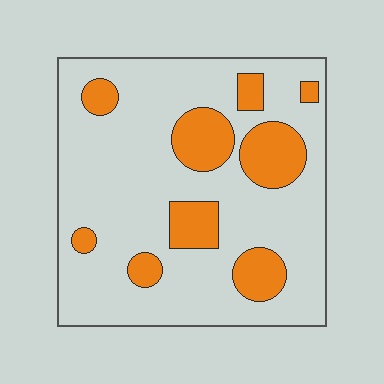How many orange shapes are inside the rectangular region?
9.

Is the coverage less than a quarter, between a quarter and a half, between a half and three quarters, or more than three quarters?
Less than a quarter.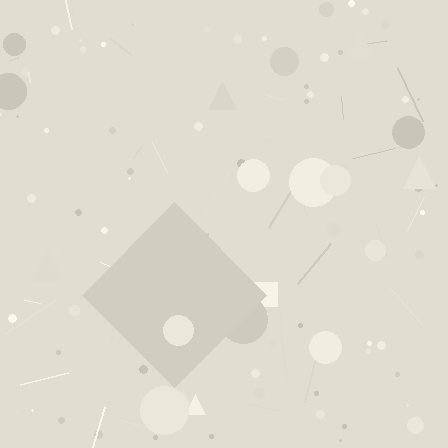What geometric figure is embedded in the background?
A diamond is embedded in the background.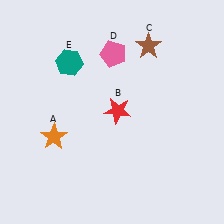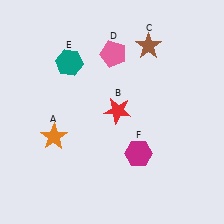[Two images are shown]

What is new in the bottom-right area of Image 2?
A magenta hexagon (F) was added in the bottom-right area of Image 2.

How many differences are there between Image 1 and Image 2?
There is 1 difference between the two images.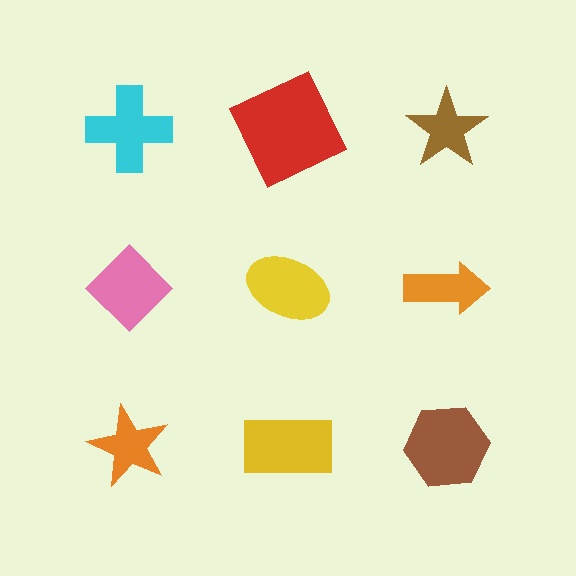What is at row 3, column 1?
An orange star.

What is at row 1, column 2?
A red square.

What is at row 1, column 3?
A brown star.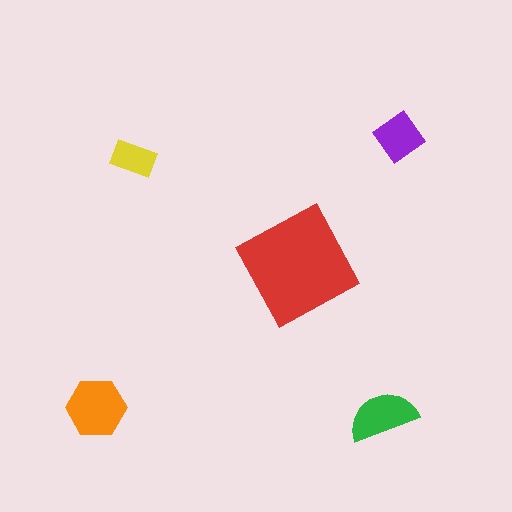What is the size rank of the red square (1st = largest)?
1st.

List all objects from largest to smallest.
The red square, the orange hexagon, the green semicircle, the purple diamond, the yellow rectangle.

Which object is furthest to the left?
The orange hexagon is leftmost.